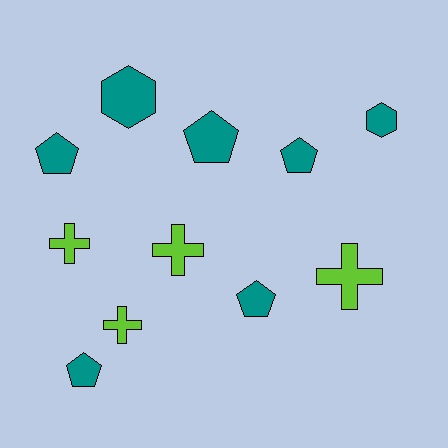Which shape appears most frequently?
Pentagon, with 5 objects.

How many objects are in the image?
There are 11 objects.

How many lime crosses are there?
There are 4 lime crosses.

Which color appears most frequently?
Teal, with 7 objects.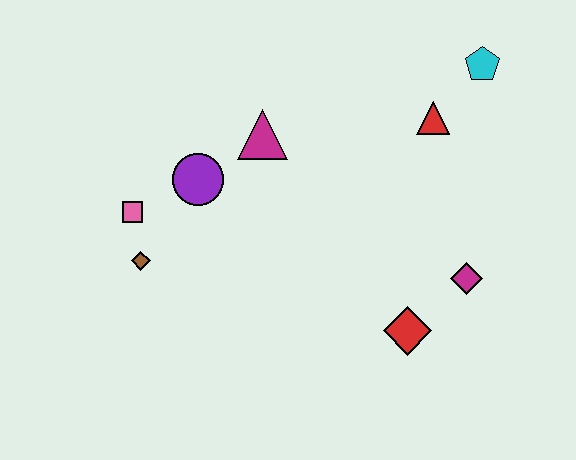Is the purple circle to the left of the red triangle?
Yes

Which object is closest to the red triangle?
The cyan pentagon is closest to the red triangle.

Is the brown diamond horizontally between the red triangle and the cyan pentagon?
No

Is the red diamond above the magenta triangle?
No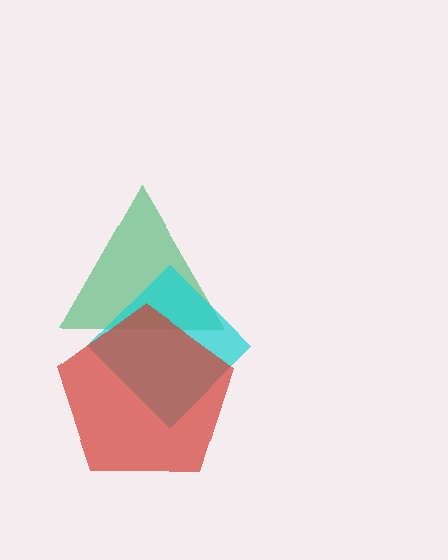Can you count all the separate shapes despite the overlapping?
Yes, there are 3 separate shapes.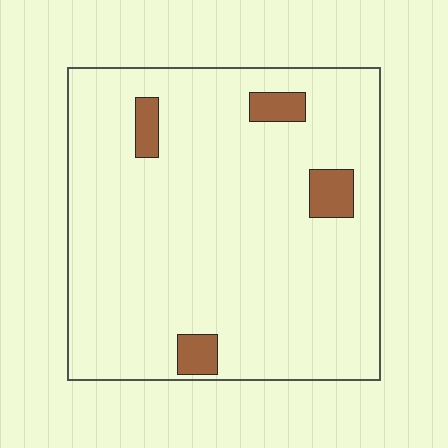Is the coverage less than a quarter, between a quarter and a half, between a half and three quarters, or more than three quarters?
Less than a quarter.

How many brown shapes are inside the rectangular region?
4.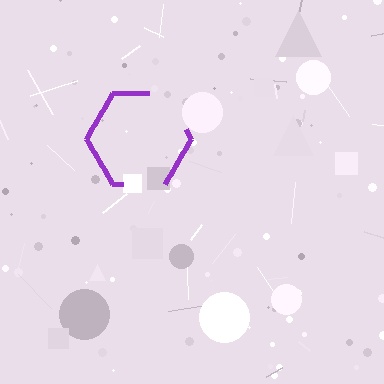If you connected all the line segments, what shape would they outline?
They would outline a hexagon.